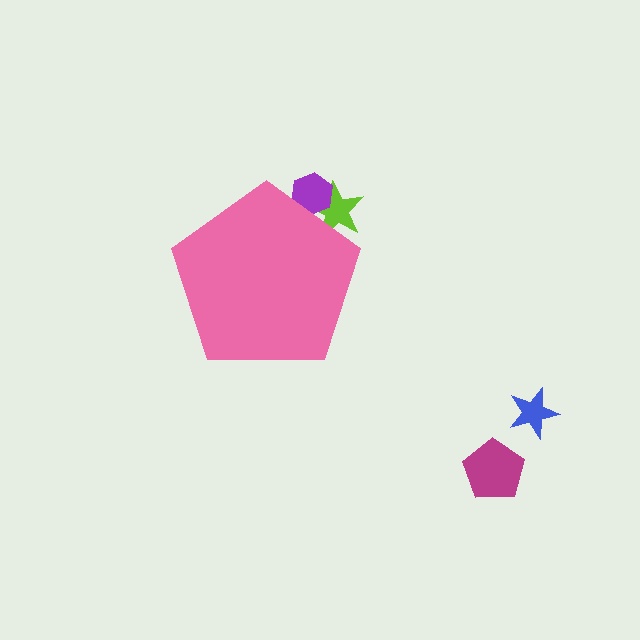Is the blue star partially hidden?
No, the blue star is fully visible.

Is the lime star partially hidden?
Yes, the lime star is partially hidden behind the pink pentagon.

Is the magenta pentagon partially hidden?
No, the magenta pentagon is fully visible.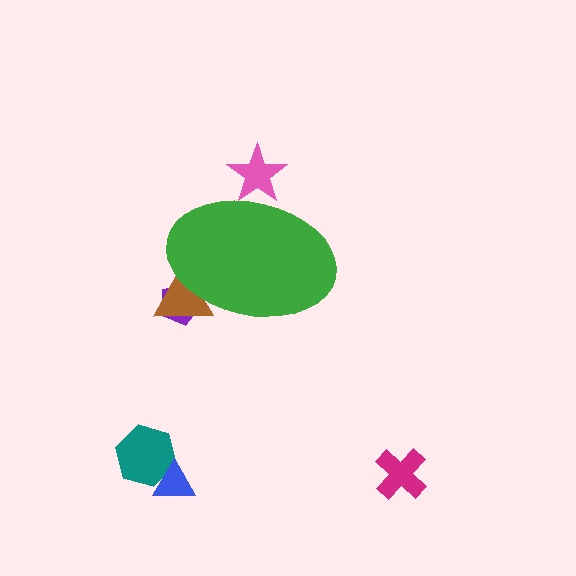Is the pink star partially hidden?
Yes, the pink star is partially hidden behind the green ellipse.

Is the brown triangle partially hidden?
Yes, the brown triangle is partially hidden behind the green ellipse.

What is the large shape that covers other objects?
A green ellipse.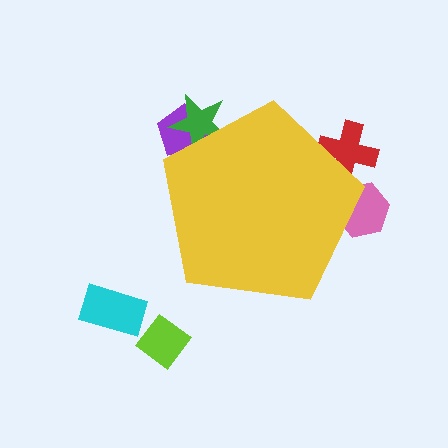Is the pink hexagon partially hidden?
Yes, the pink hexagon is partially hidden behind the yellow pentagon.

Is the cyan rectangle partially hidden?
No, the cyan rectangle is fully visible.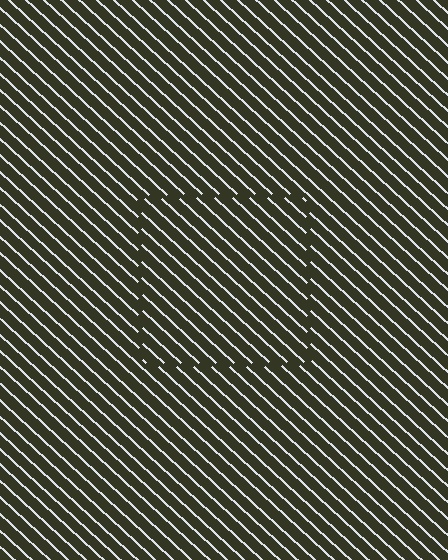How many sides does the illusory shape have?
4 sides — the line-ends trace a square.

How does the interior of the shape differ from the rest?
The interior of the shape contains the same grating, shifted by half a period — the contour is defined by the phase discontinuity where line-ends from the inner and outer gratings abut.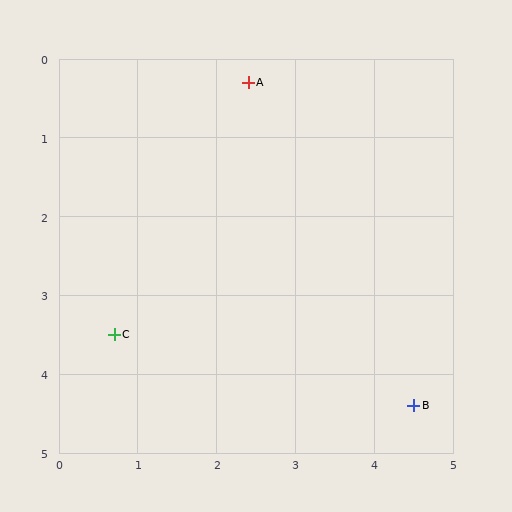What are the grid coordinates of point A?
Point A is at approximately (2.4, 0.3).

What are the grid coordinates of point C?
Point C is at approximately (0.7, 3.5).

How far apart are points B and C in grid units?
Points B and C are about 3.9 grid units apart.